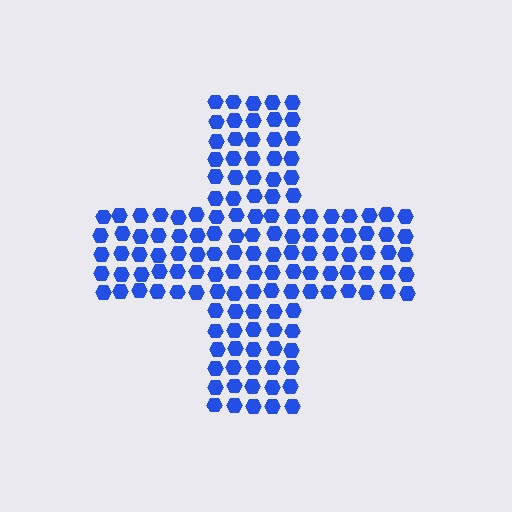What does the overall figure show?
The overall figure shows a cross.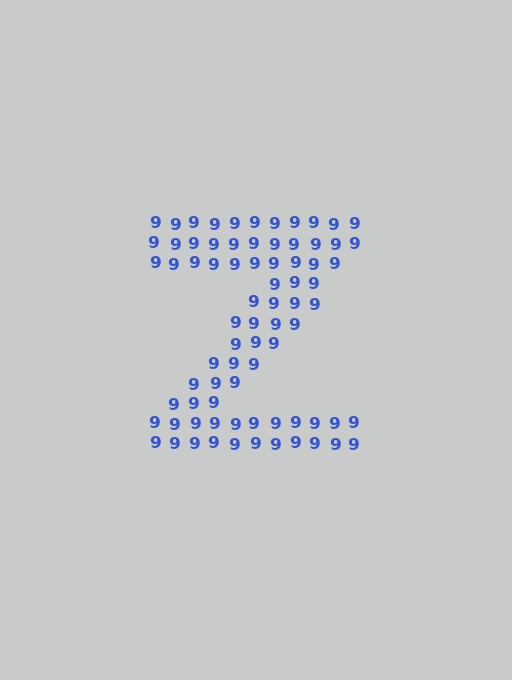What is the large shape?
The large shape is the letter Z.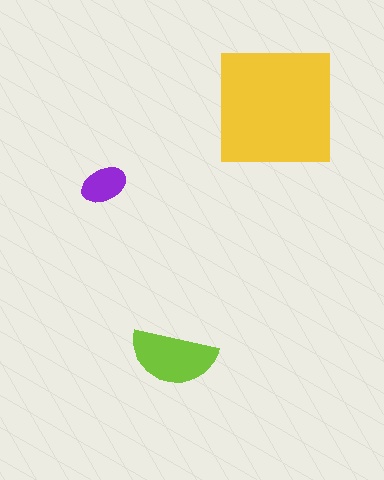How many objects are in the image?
There are 3 objects in the image.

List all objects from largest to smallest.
The yellow square, the lime semicircle, the purple ellipse.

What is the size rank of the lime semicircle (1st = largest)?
2nd.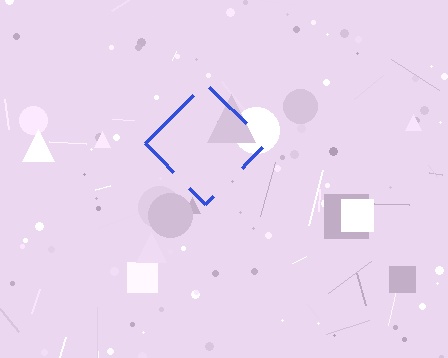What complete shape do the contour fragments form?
The contour fragments form a diamond.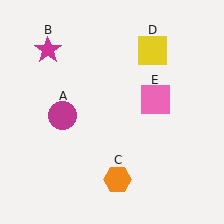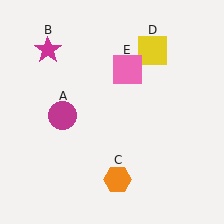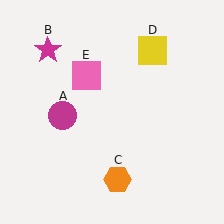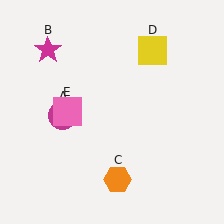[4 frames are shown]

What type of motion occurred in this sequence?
The pink square (object E) rotated counterclockwise around the center of the scene.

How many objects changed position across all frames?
1 object changed position: pink square (object E).